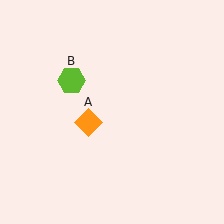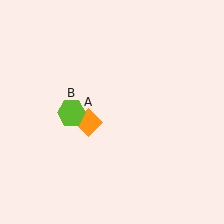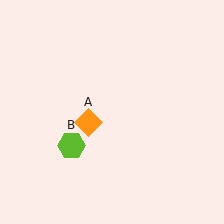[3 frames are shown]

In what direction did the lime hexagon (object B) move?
The lime hexagon (object B) moved down.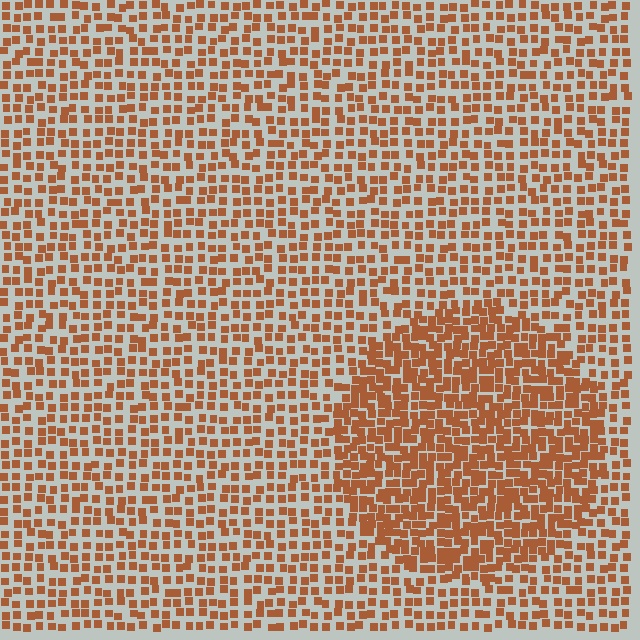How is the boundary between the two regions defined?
The boundary is defined by a change in element density (approximately 1.8x ratio). All elements are the same color, size, and shape.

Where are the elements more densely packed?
The elements are more densely packed inside the circle boundary.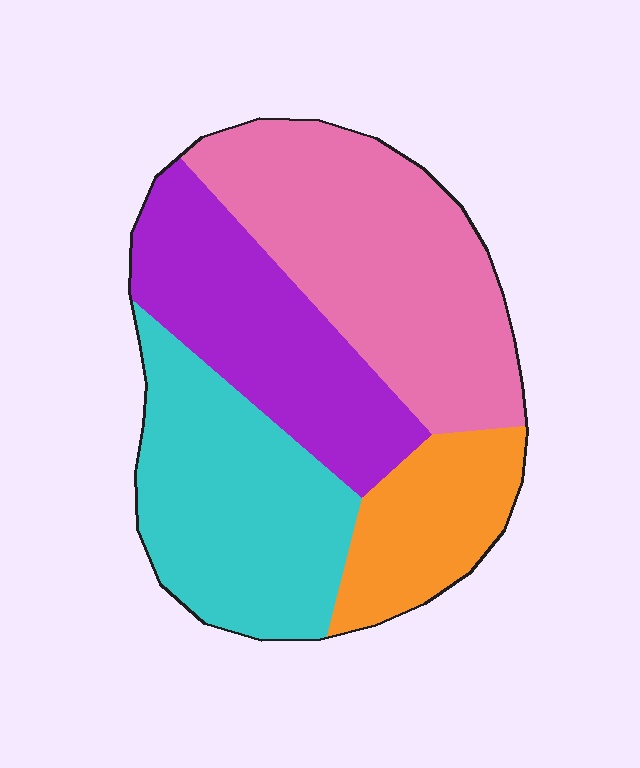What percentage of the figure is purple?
Purple takes up about one quarter (1/4) of the figure.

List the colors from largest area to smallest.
From largest to smallest: pink, cyan, purple, orange.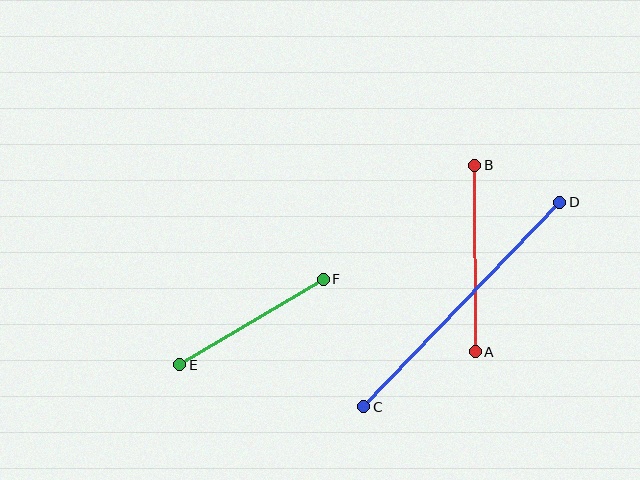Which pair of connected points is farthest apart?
Points C and D are farthest apart.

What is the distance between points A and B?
The distance is approximately 187 pixels.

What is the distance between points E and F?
The distance is approximately 167 pixels.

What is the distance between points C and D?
The distance is approximately 283 pixels.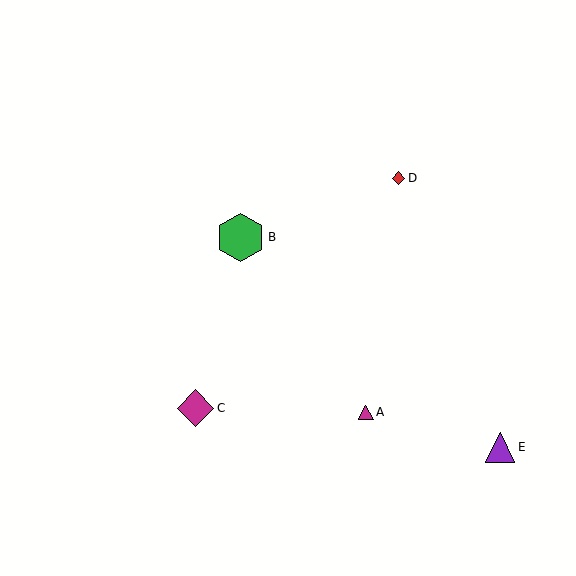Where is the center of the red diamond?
The center of the red diamond is at (398, 178).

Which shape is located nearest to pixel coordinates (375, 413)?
The magenta triangle (labeled A) at (366, 412) is nearest to that location.